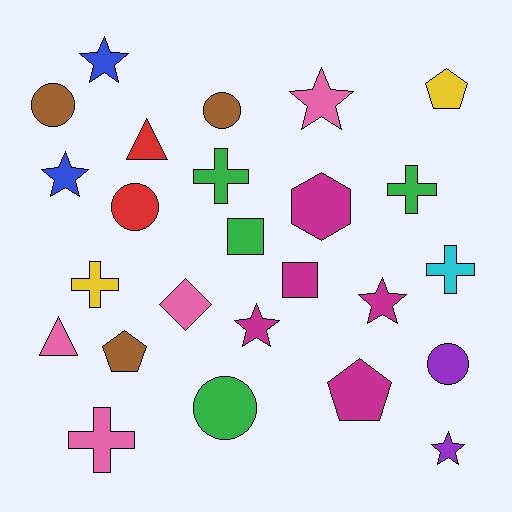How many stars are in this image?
There are 6 stars.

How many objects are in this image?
There are 25 objects.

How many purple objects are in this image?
There are 2 purple objects.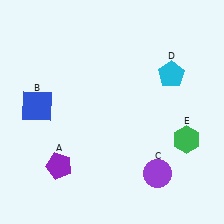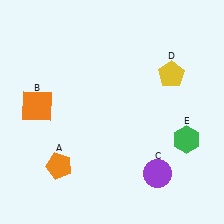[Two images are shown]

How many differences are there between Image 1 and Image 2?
There are 3 differences between the two images.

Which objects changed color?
A changed from purple to orange. B changed from blue to orange. D changed from cyan to yellow.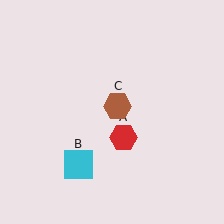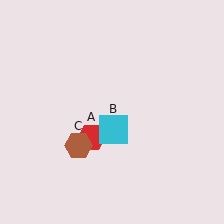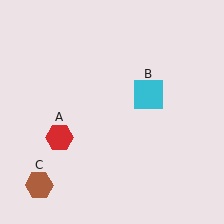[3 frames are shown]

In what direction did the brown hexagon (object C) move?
The brown hexagon (object C) moved down and to the left.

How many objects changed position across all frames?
3 objects changed position: red hexagon (object A), cyan square (object B), brown hexagon (object C).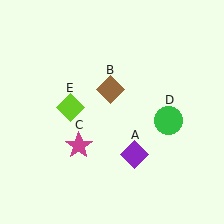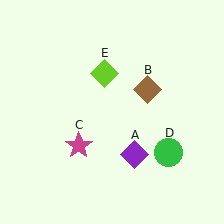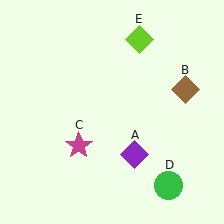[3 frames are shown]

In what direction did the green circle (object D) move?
The green circle (object D) moved down.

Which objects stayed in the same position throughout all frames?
Purple diamond (object A) and magenta star (object C) remained stationary.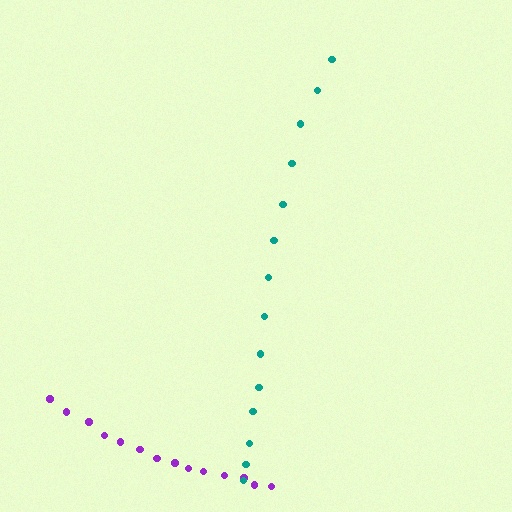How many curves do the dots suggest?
There are 2 distinct paths.